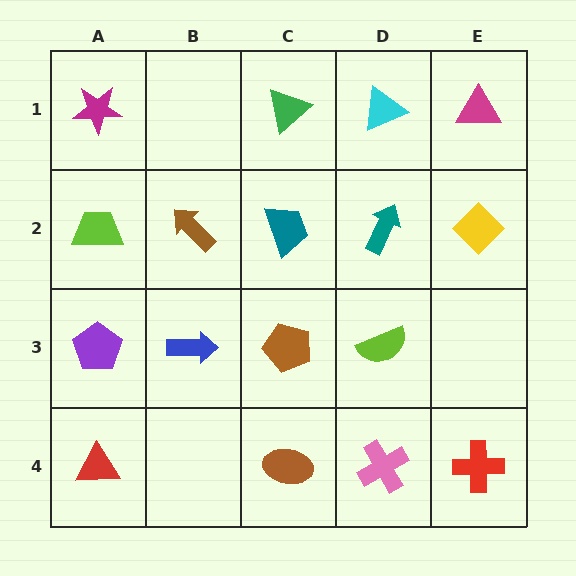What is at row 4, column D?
A pink cross.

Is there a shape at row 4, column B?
No, that cell is empty.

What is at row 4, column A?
A red triangle.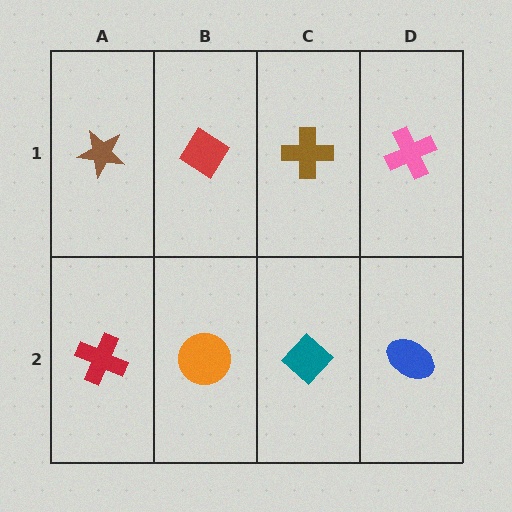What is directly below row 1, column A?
A red cross.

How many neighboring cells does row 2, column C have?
3.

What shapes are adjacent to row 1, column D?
A blue ellipse (row 2, column D), a brown cross (row 1, column C).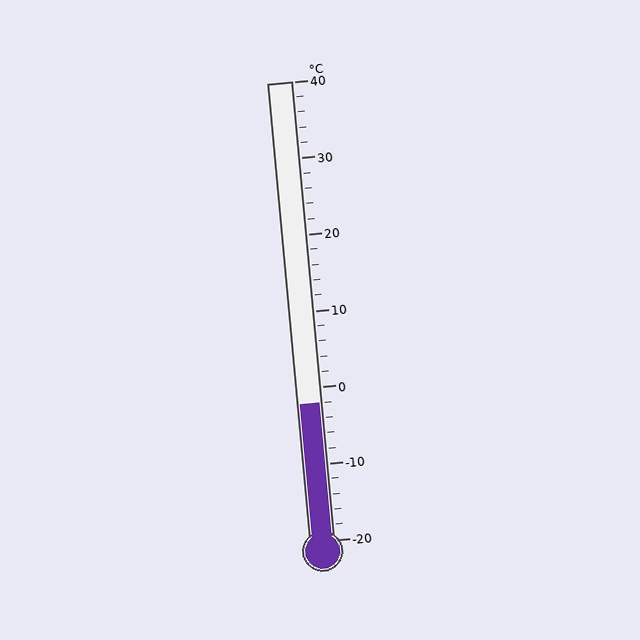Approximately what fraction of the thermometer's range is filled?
The thermometer is filled to approximately 30% of its range.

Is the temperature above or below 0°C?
The temperature is below 0°C.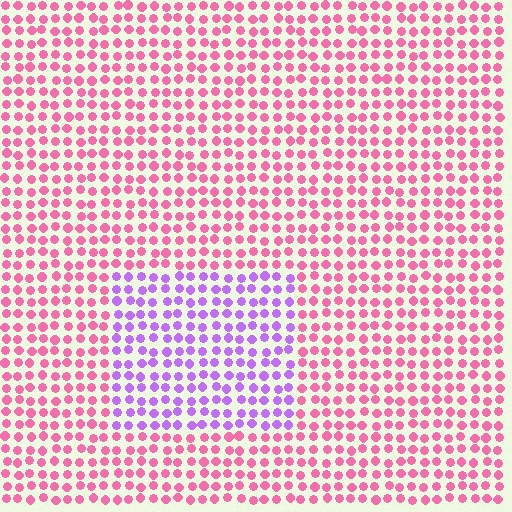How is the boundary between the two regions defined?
The boundary is defined purely by a slight shift in hue (about 55 degrees). Spacing, size, and orientation are identical on both sides.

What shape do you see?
I see a rectangle.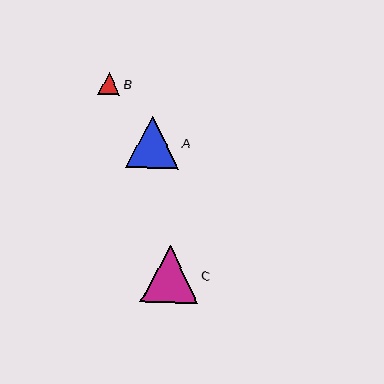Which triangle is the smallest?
Triangle B is the smallest with a size of approximately 22 pixels.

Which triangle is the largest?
Triangle C is the largest with a size of approximately 57 pixels.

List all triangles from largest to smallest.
From largest to smallest: C, A, B.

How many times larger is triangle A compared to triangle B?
Triangle A is approximately 2.4 times the size of triangle B.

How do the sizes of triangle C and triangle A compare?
Triangle C and triangle A are approximately the same size.